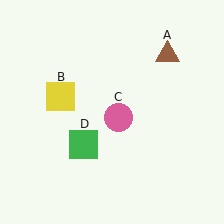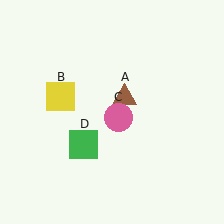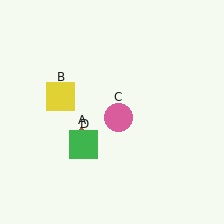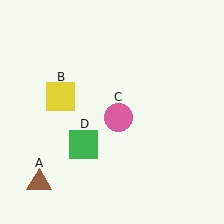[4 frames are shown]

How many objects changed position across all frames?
1 object changed position: brown triangle (object A).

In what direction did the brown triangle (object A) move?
The brown triangle (object A) moved down and to the left.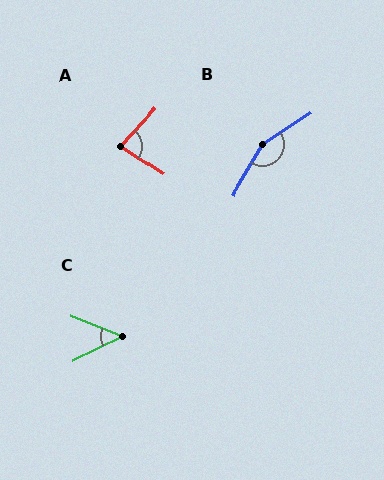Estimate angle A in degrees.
Approximately 80 degrees.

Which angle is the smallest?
C, at approximately 48 degrees.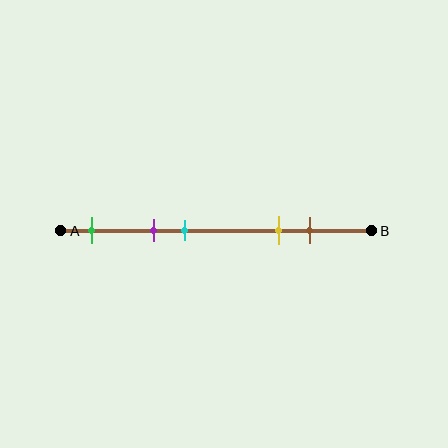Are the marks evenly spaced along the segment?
No, the marks are not evenly spaced.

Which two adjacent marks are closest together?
The purple and cyan marks are the closest adjacent pair.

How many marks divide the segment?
There are 5 marks dividing the segment.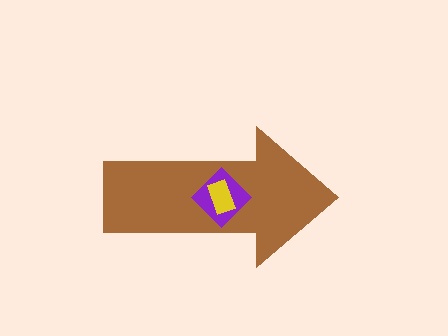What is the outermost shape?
The brown arrow.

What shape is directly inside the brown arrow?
The purple diamond.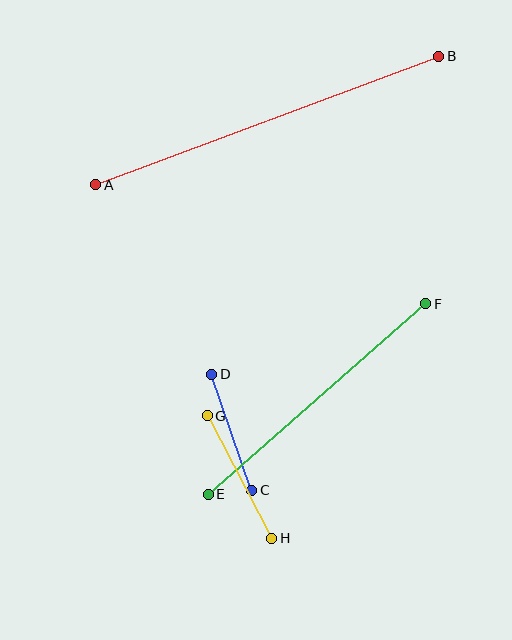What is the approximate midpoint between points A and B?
The midpoint is at approximately (267, 120) pixels.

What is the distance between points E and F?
The distance is approximately 289 pixels.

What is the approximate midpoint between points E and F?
The midpoint is at approximately (317, 399) pixels.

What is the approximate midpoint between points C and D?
The midpoint is at approximately (232, 432) pixels.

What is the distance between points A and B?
The distance is approximately 366 pixels.